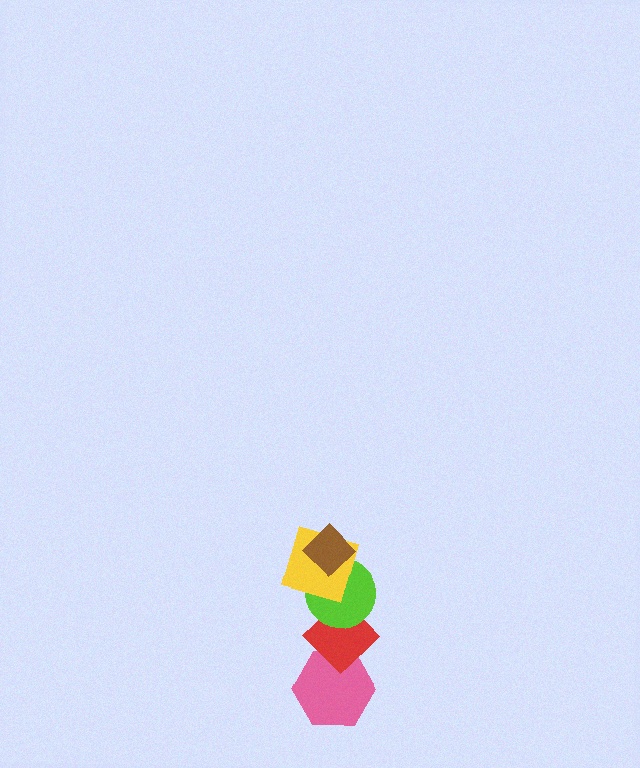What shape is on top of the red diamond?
The lime circle is on top of the red diamond.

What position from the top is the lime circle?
The lime circle is 3rd from the top.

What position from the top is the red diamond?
The red diamond is 4th from the top.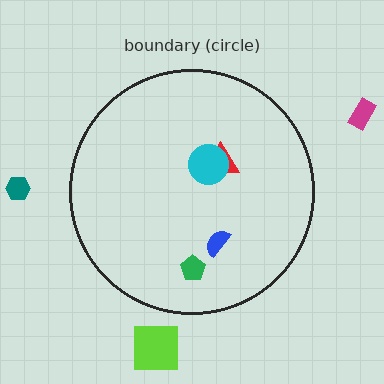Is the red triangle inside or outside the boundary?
Inside.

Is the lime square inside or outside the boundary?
Outside.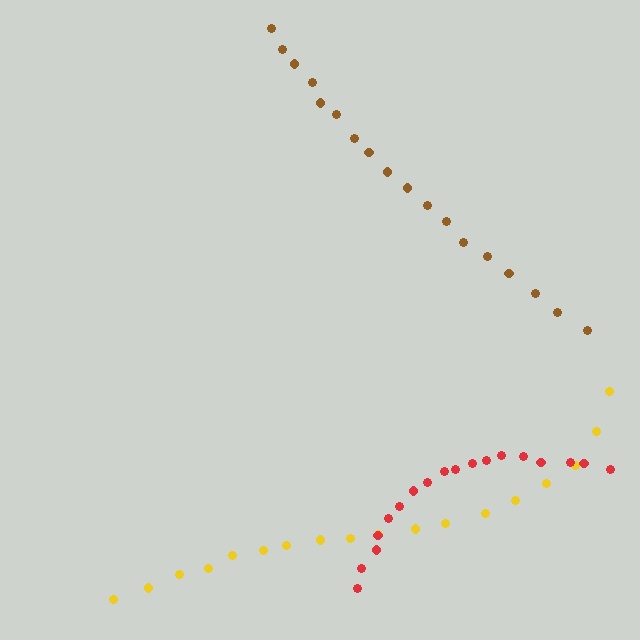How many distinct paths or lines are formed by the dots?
There are 3 distinct paths.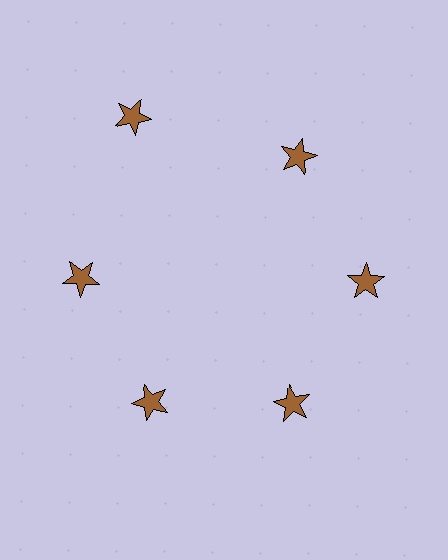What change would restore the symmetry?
The symmetry would be restored by moving it inward, back onto the ring so that all 6 stars sit at equal angles and equal distance from the center.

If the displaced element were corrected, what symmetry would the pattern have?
It would have 6-fold rotational symmetry — the pattern would map onto itself every 60 degrees.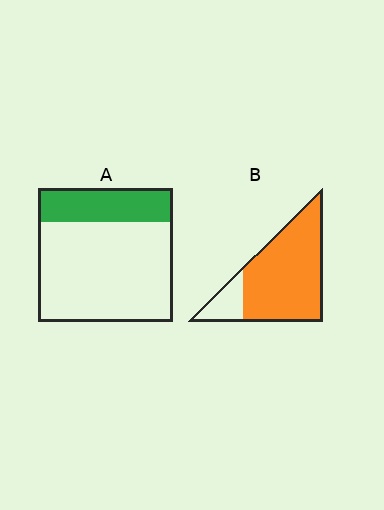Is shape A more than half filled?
No.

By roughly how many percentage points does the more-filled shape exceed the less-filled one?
By roughly 60 percentage points (B over A).